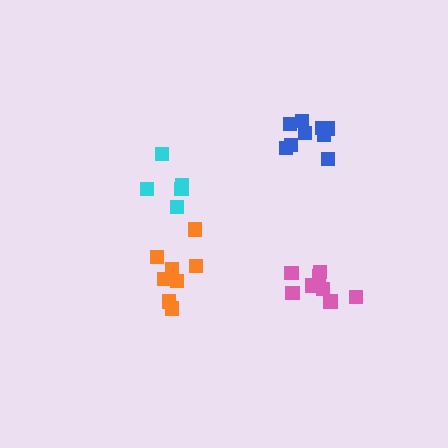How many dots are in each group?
Group 1: 8 dots, Group 2: 10 dots, Group 3: 5 dots, Group 4: 8 dots (31 total).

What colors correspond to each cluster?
The clusters are colored: pink, blue, cyan, orange.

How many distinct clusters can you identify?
There are 4 distinct clusters.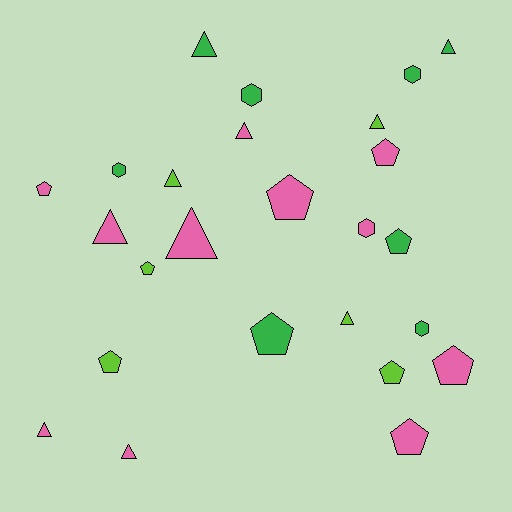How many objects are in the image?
There are 25 objects.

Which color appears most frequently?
Pink, with 11 objects.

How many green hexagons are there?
There are 4 green hexagons.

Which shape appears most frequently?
Triangle, with 10 objects.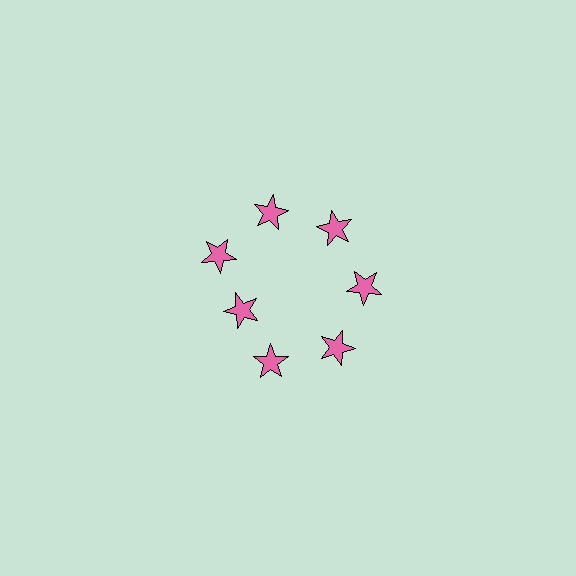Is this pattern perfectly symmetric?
No. The 7 pink stars are arranged in a ring, but one element near the 8 o'clock position is pulled inward toward the center, breaking the 7-fold rotational symmetry.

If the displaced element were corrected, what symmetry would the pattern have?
It would have 7-fold rotational symmetry — the pattern would map onto itself every 51 degrees.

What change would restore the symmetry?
The symmetry would be restored by moving it outward, back onto the ring so that all 7 stars sit at equal angles and equal distance from the center.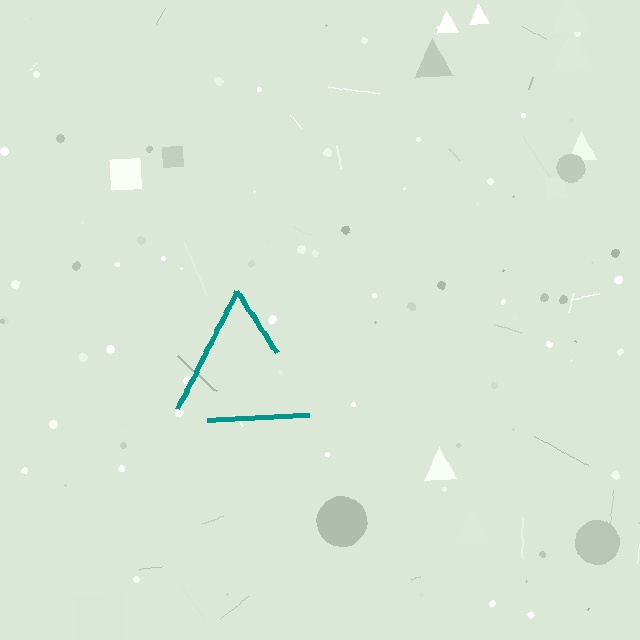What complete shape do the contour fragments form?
The contour fragments form a triangle.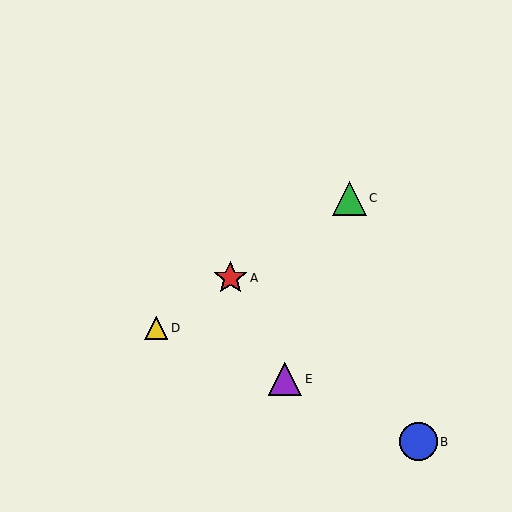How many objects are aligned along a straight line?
3 objects (A, C, D) are aligned along a straight line.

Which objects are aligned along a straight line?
Objects A, C, D are aligned along a straight line.